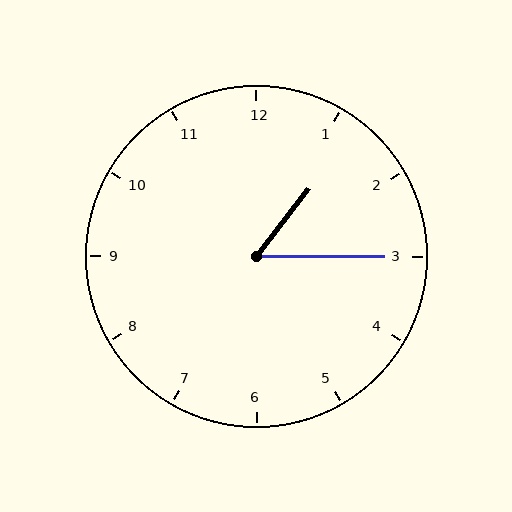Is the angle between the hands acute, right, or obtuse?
It is acute.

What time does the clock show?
1:15.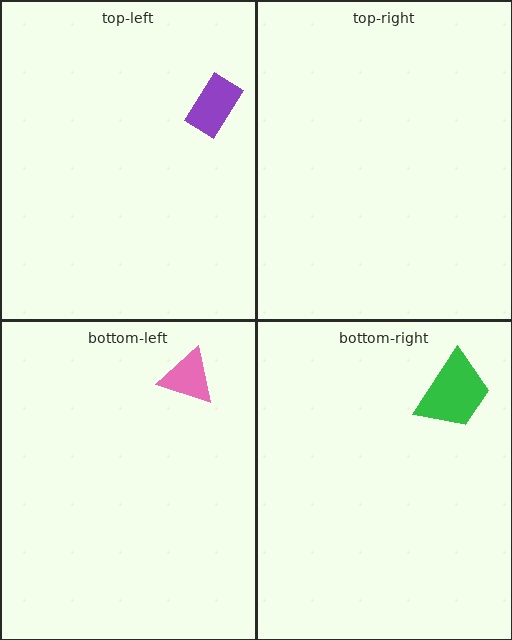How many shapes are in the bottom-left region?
1.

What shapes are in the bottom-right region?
The green trapezoid.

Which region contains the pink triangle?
The bottom-left region.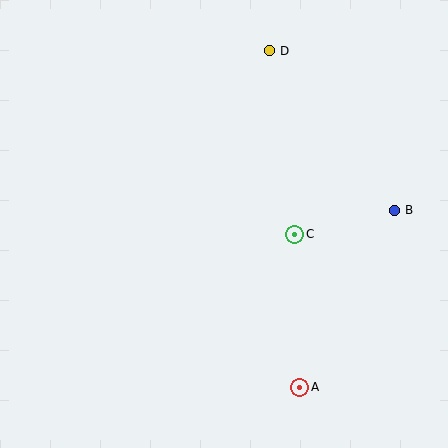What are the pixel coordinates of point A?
Point A is at (300, 387).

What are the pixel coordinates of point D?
Point D is at (269, 51).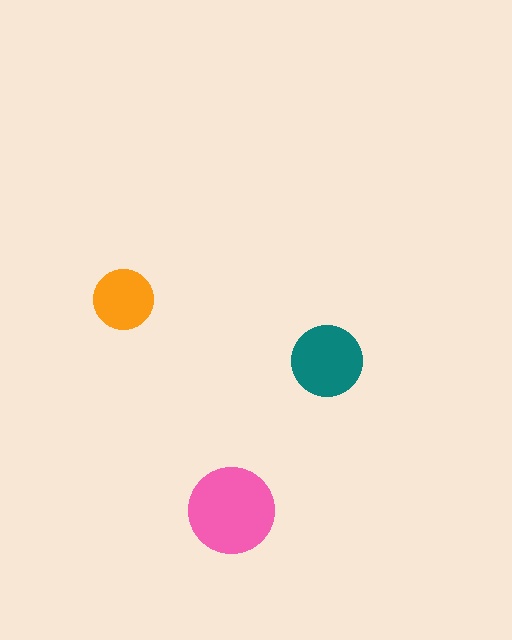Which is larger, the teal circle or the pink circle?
The pink one.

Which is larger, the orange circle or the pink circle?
The pink one.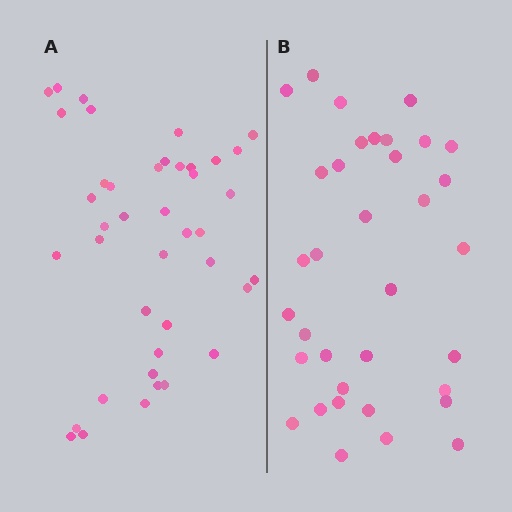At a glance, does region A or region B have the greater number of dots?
Region A (the left region) has more dots.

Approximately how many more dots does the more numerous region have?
Region A has about 6 more dots than region B.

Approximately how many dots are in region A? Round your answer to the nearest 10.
About 40 dots. (The exact count is 41, which rounds to 40.)